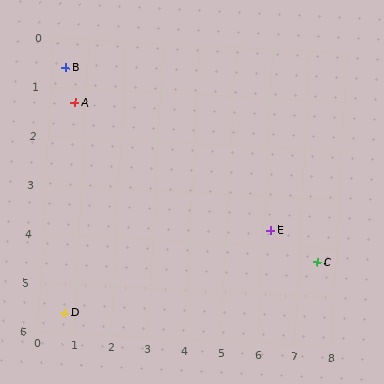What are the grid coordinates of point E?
Point E is at approximately (6.2, 3.7).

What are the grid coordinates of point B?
Point B is at approximately (0.4, 0.6).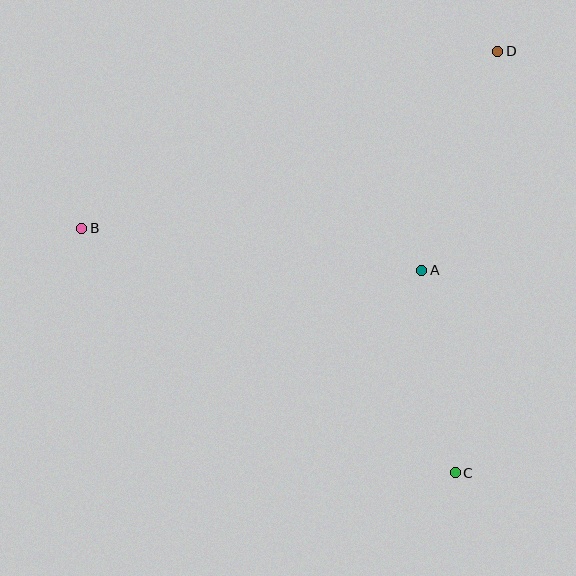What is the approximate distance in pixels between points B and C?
The distance between B and C is approximately 447 pixels.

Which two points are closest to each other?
Points A and C are closest to each other.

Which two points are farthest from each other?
Points B and D are farthest from each other.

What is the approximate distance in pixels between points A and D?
The distance between A and D is approximately 232 pixels.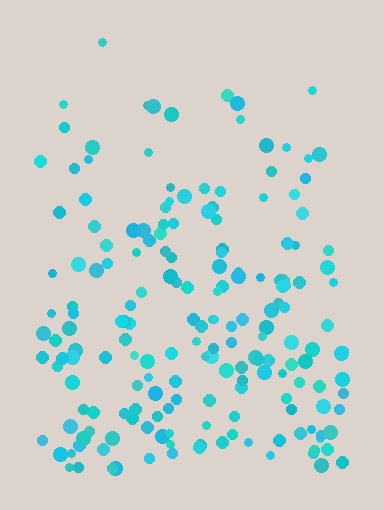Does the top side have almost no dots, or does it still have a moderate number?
Still a moderate number, just noticeably fewer than the bottom.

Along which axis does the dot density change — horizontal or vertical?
Vertical.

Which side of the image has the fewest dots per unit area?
The top.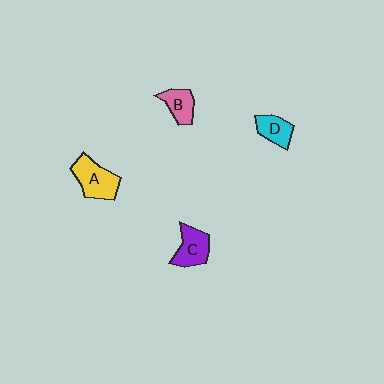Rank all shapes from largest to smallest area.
From largest to smallest: A (yellow), C (purple), B (pink), D (cyan).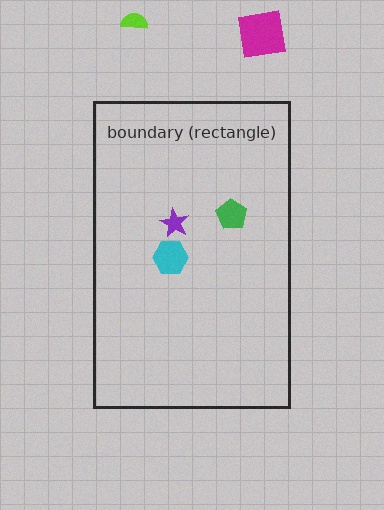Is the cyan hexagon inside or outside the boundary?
Inside.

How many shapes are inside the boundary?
3 inside, 2 outside.